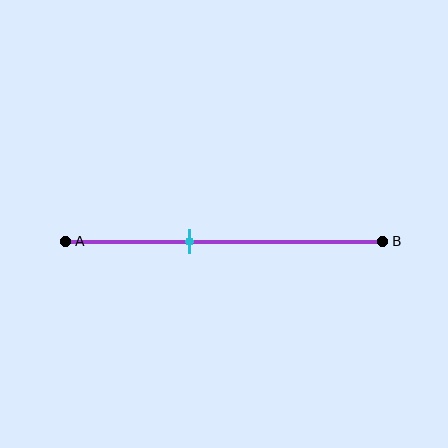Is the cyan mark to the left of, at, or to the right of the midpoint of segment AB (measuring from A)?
The cyan mark is to the left of the midpoint of segment AB.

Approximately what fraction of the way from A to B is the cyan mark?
The cyan mark is approximately 40% of the way from A to B.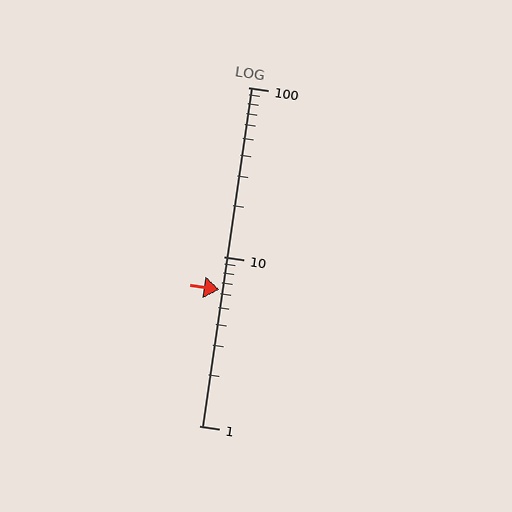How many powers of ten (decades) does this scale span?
The scale spans 2 decades, from 1 to 100.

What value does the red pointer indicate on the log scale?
The pointer indicates approximately 6.4.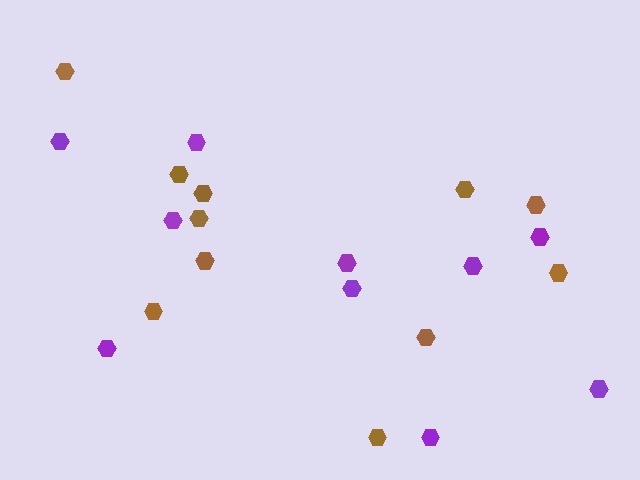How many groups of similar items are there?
There are 2 groups: one group of brown hexagons (11) and one group of purple hexagons (10).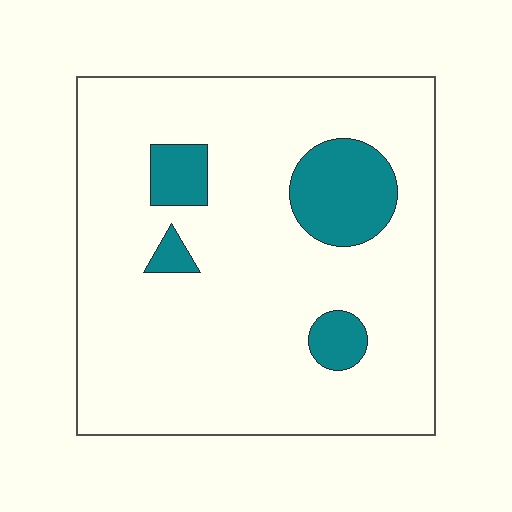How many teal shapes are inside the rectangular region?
4.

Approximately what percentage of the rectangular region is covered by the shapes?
Approximately 15%.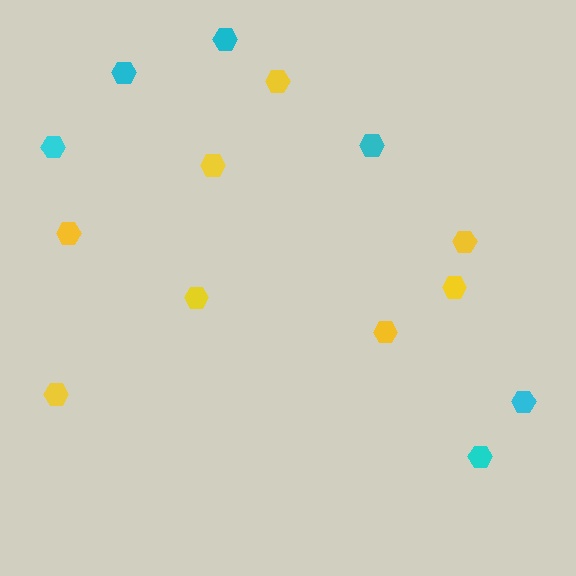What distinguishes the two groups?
There are 2 groups: one group of cyan hexagons (6) and one group of yellow hexagons (8).